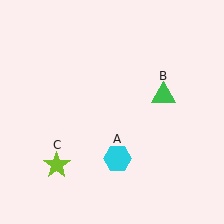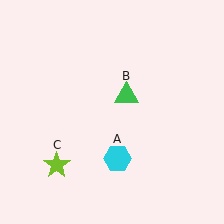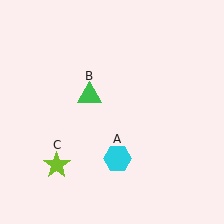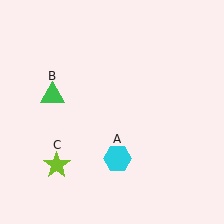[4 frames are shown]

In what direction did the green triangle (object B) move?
The green triangle (object B) moved left.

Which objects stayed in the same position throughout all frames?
Cyan hexagon (object A) and lime star (object C) remained stationary.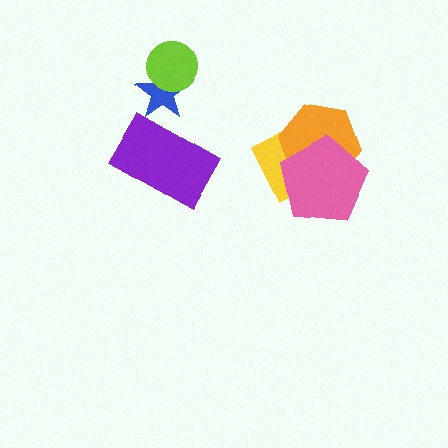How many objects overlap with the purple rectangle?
1 object overlaps with the purple rectangle.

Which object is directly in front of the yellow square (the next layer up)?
The orange hexagon is directly in front of the yellow square.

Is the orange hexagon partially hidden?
Yes, it is partially covered by another shape.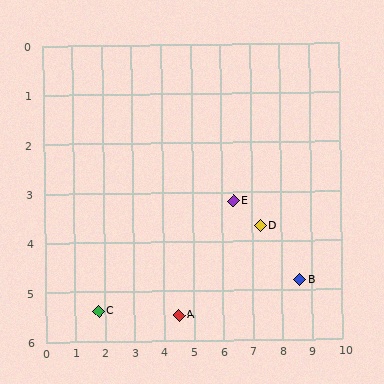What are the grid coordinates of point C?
Point C is at approximately (1.8, 5.4).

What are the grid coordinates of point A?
Point A is at approximately (4.5, 5.5).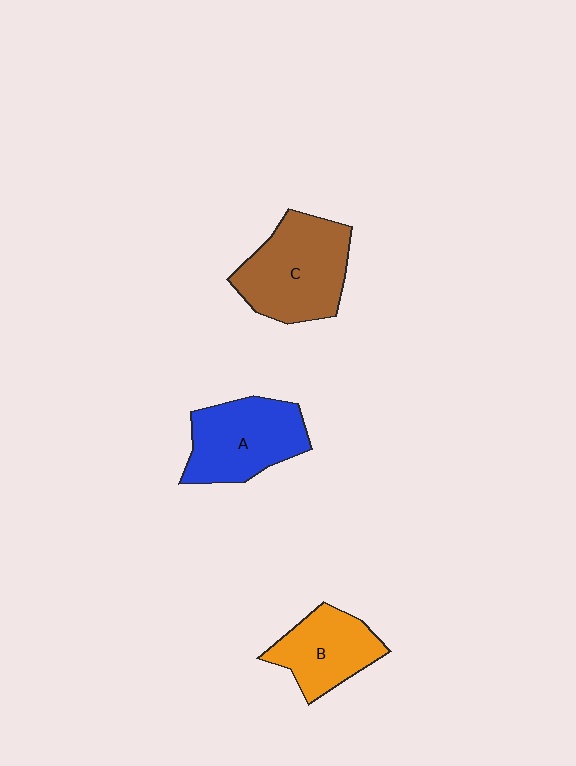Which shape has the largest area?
Shape C (brown).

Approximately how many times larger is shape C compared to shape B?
Approximately 1.4 times.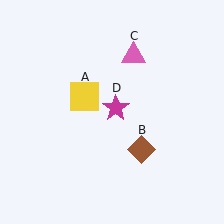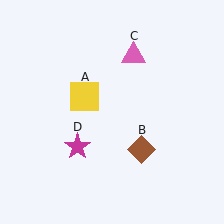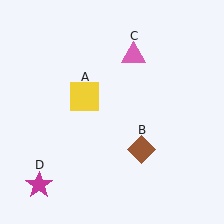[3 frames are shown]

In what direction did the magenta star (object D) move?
The magenta star (object D) moved down and to the left.